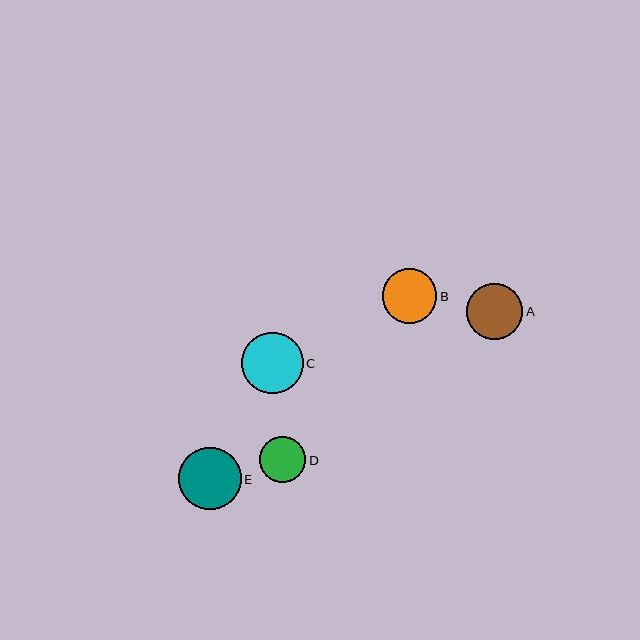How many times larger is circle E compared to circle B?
Circle E is approximately 1.1 times the size of circle B.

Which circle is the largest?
Circle E is the largest with a size of approximately 62 pixels.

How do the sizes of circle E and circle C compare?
Circle E and circle C are approximately the same size.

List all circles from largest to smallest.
From largest to smallest: E, C, A, B, D.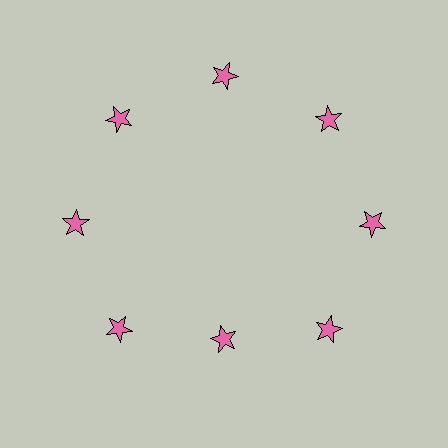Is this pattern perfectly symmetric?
No. The 8 pink stars are arranged in a ring, but one element near the 6 o'clock position is pulled inward toward the center, breaking the 8-fold rotational symmetry.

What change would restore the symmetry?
The symmetry would be restored by moving it outward, back onto the ring so that all 8 stars sit at equal angles and equal distance from the center.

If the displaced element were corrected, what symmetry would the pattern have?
It would have 8-fold rotational symmetry — the pattern would map onto itself every 45 degrees.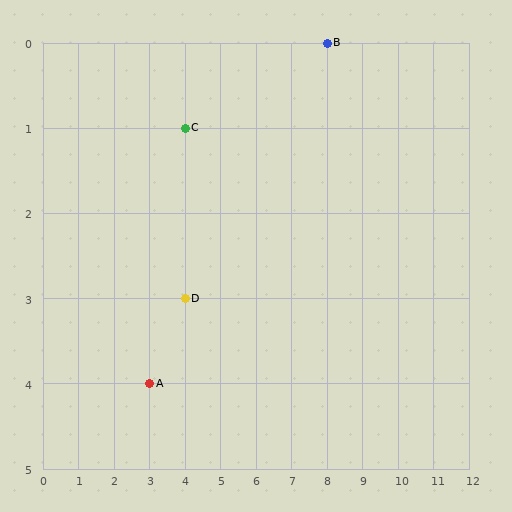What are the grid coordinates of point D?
Point D is at grid coordinates (4, 3).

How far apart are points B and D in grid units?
Points B and D are 4 columns and 3 rows apart (about 5.0 grid units diagonally).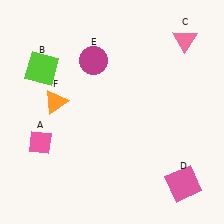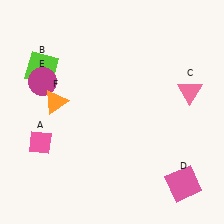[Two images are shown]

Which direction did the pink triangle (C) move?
The pink triangle (C) moved down.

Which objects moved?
The objects that moved are: the pink triangle (C), the magenta circle (E).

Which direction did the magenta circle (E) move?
The magenta circle (E) moved left.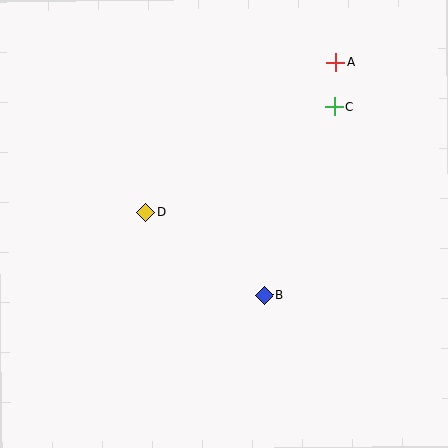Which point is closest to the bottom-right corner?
Point B is closest to the bottom-right corner.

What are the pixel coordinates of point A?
Point A is at (336, 62).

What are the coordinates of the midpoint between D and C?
The midpoint between D and C is at (240, 159).